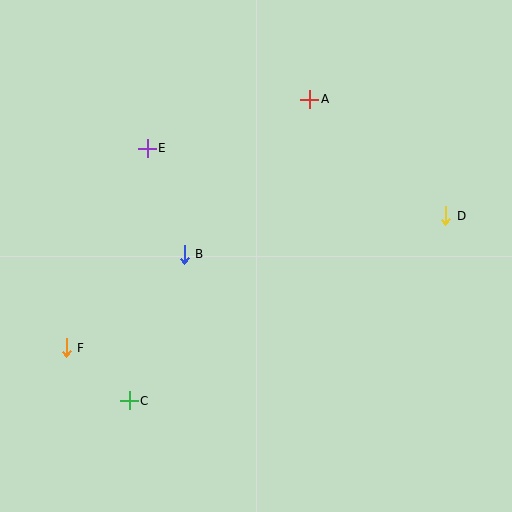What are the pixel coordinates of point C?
Point C is at (129, 401).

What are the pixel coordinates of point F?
Point F is at (66, 348).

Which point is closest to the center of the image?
Point B at (184, 254) is closest to the center.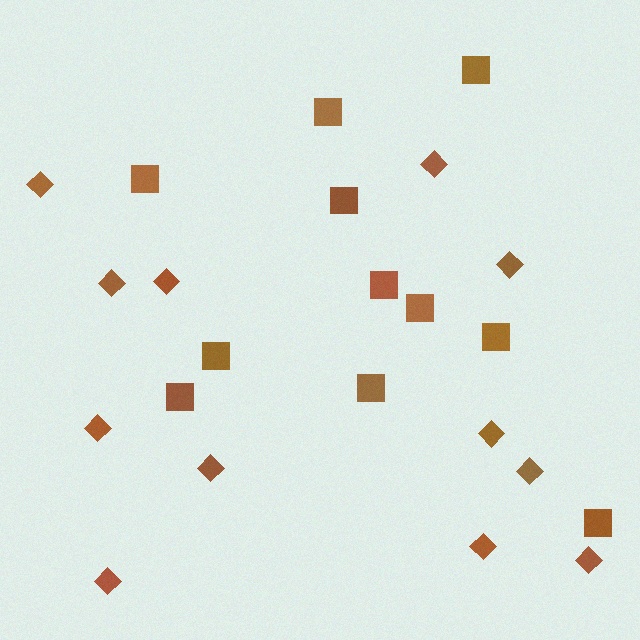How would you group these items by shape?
There are 2 groups: one group of diamonds (12) and one group of squares (11).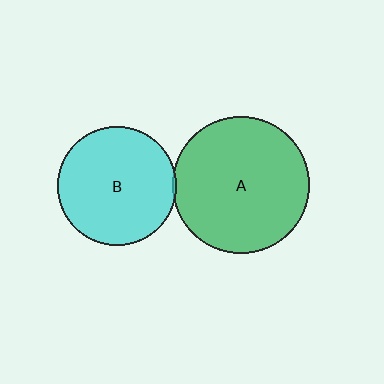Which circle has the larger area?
Circle A (green).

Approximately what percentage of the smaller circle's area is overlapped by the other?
Approximately 5%.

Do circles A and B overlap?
Yes.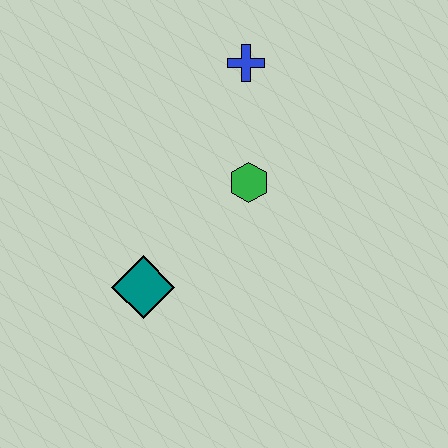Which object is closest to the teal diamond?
The green hexagon is closest to the teal diamond.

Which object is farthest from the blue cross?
The teal diamond is farthest from the blue cross.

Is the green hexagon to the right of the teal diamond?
Yes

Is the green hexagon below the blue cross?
Yes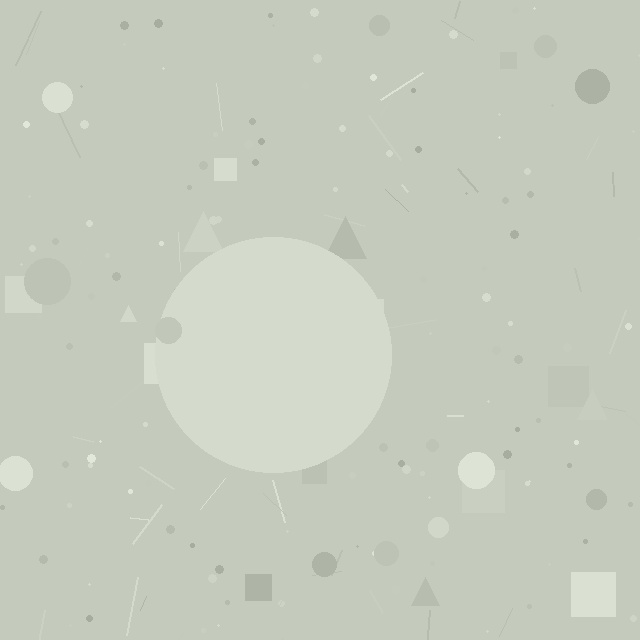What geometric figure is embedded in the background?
A circle is embedded in the background.